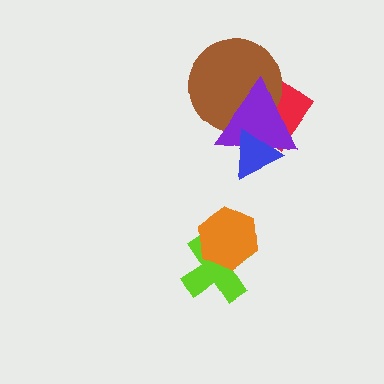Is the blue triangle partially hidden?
No, no other shape covers it.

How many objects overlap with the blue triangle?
2 objects overlap with the blue triangle.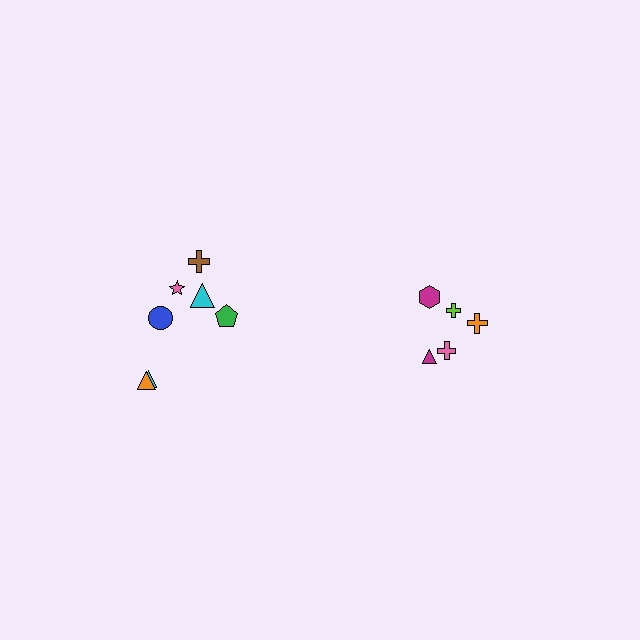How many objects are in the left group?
There are 7 objects.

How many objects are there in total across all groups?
There are 12 objects.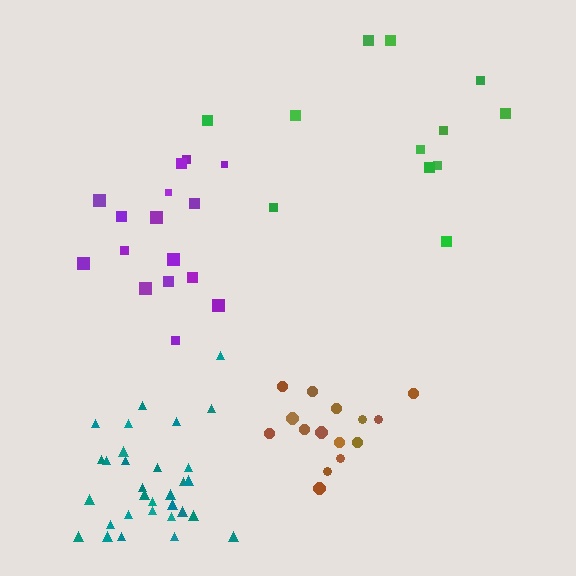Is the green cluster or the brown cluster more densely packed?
Brown.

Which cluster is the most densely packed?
Teal.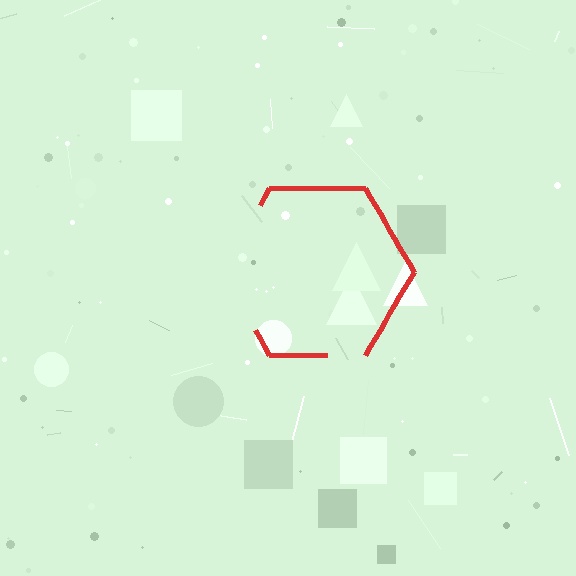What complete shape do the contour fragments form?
The contour fragments form a hexagon.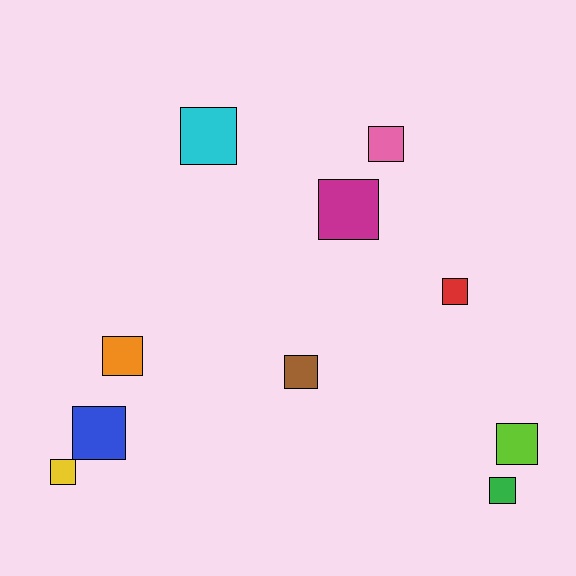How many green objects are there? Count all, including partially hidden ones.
There is 1 green object.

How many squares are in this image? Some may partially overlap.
There are 10 squares.